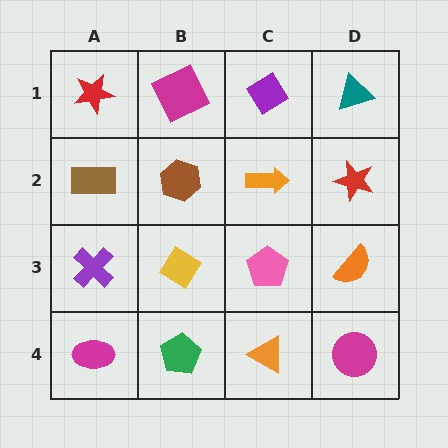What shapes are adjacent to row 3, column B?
A brown hexagon (row 2, column B), a green pentagon (row 4, column B), a purple cross (row 3, column A), a pink pentagon (row 3, column C).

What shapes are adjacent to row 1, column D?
A red star (row 2, column D), a purple diamond (row 1, column C).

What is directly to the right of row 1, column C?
A teal triangle.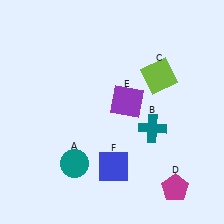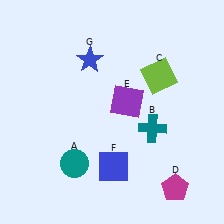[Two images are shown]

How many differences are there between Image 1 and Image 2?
There is 1 difference between the two images.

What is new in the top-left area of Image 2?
A blue star (G) was added in the top-left area of Image 2.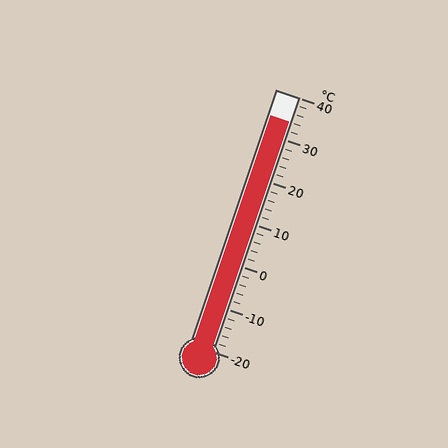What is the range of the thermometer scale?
The thermometer scale ranges from -20°C to 40°C.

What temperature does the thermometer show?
The thermometer shows approximately 34°C.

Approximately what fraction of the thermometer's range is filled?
The thermometer is filled to approximately 90% of its range.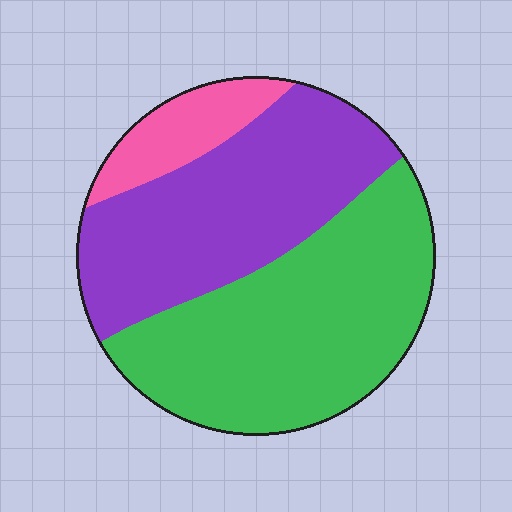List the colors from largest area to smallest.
From largest to smallest: green, purple, pink.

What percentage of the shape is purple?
Purple covers 40% of the shape.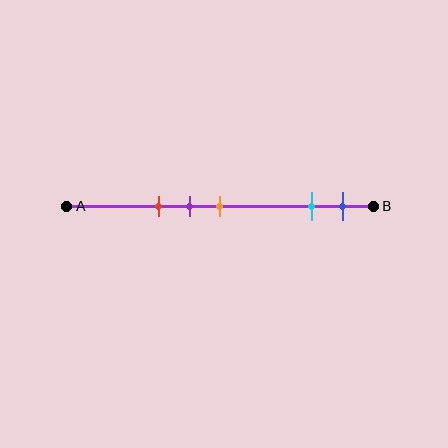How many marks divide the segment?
There are 5 marks dividing the segment.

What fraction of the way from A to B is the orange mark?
The orange mark is approximately 50% (0.5) of the way from A to B.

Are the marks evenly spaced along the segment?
No, the marks are not evenly spaced.